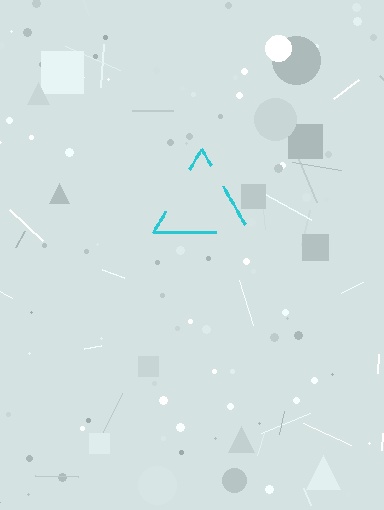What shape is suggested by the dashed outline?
The dashed outline suggests a triangle.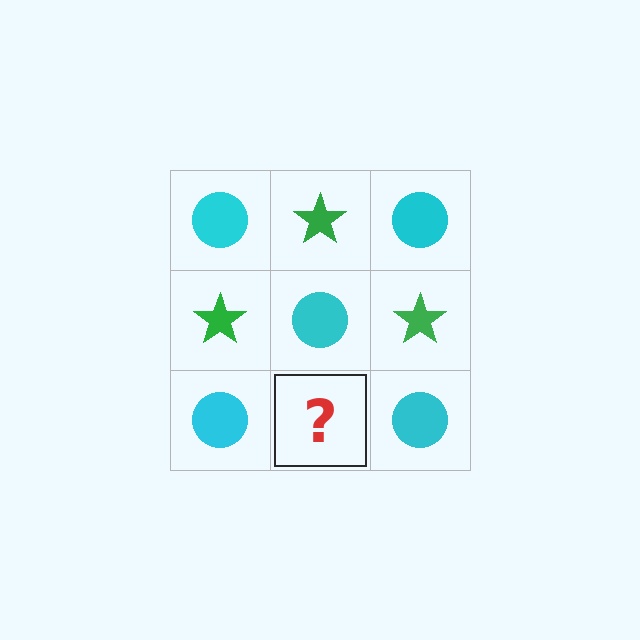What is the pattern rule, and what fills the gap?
The rule is that it alternates cyan circle and green star in a checkerboard pattern. The gap should be filled with a green star.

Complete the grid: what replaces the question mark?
The question mark should be replaced with a green star.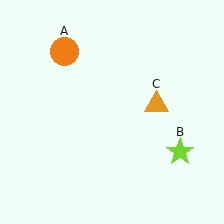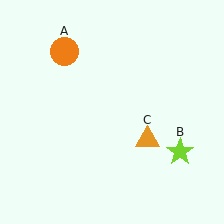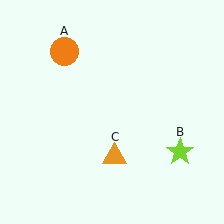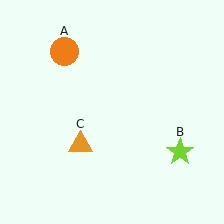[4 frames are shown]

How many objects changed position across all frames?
1 object changed position: orange triangle (object C).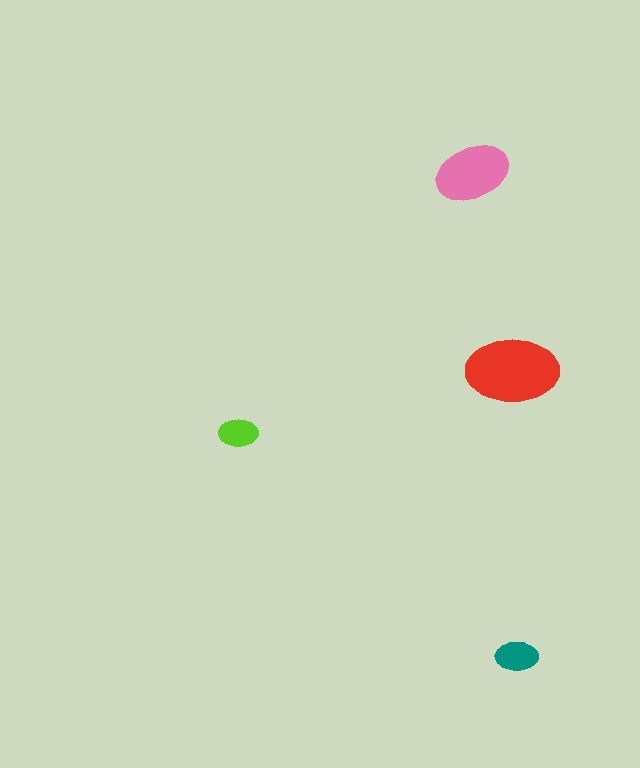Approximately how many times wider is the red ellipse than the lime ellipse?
About 2.5 times wider.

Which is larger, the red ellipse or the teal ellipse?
The red one.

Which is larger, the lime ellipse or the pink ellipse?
The pink one.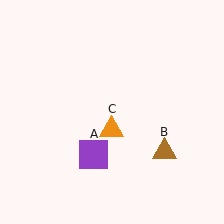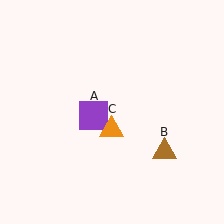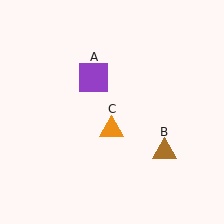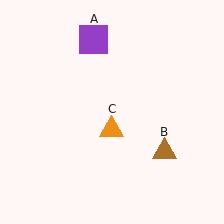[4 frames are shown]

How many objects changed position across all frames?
1 object changed position: purple square (object A).